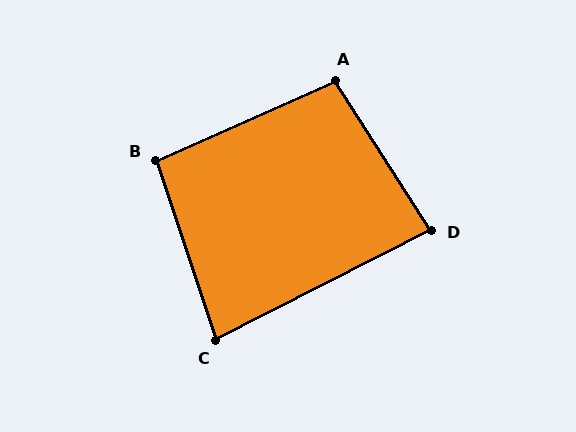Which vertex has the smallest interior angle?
C, at approximately 81 degrees.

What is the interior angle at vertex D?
Approximately 85 degrees (acute).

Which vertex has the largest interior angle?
A, at approximately 99 degrees.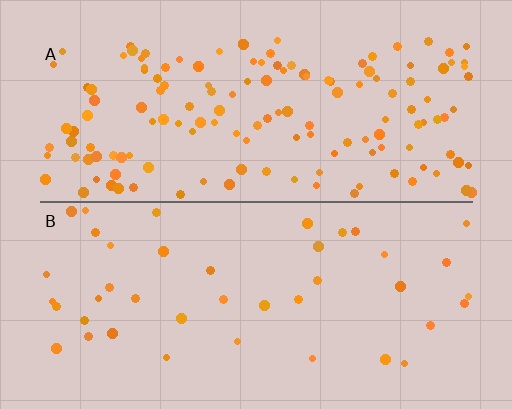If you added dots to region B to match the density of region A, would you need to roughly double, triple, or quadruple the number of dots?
Approximately triple.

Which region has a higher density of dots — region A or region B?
A (the top).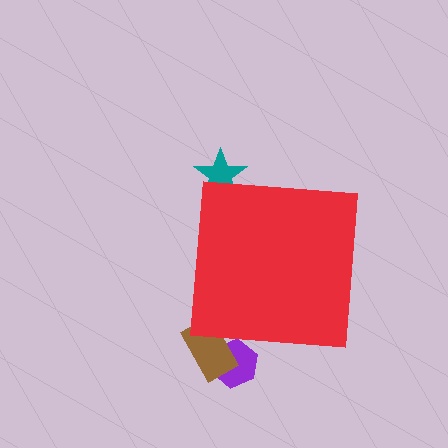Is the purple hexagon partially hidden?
Yes, the purple hexagon is partially hidden behind the red square.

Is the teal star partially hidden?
Yes, the teal star is partially hidden behind the red square.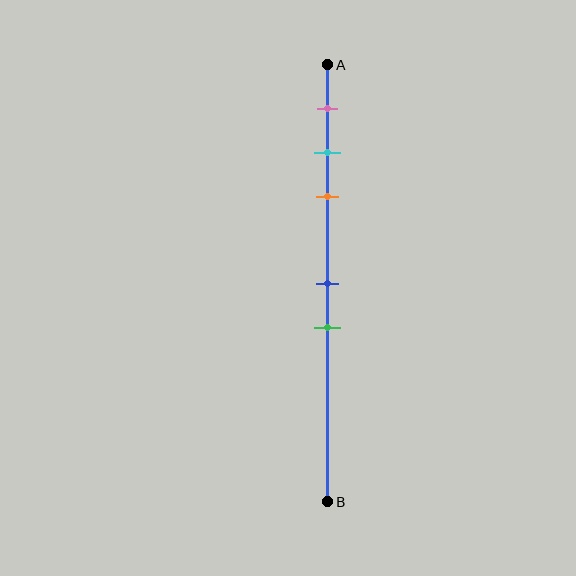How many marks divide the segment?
There are 5 marks dividing the segment.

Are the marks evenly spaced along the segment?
No, the marks are not evenly spaced.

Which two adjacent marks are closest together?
The cyan and orange marks are the closest adjacent pair.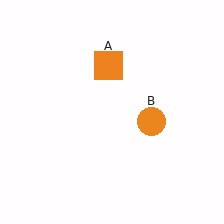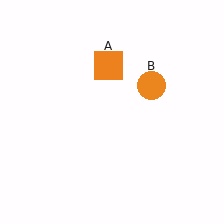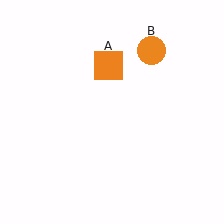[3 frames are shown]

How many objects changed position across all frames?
1 object changed position: orange circle (object B).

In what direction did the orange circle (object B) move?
The orange circle (object B) moved up.